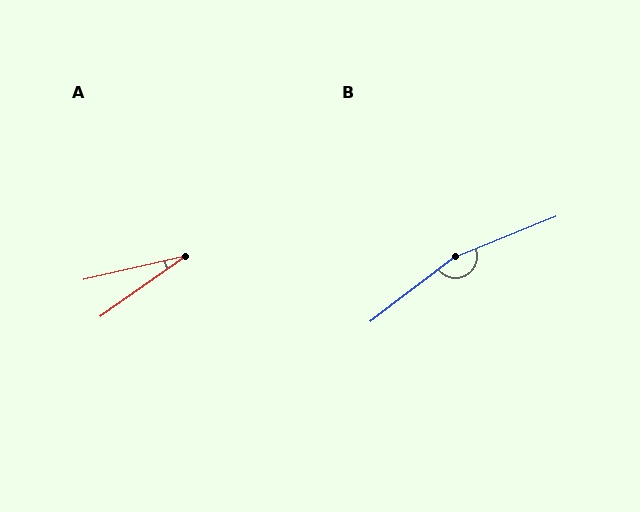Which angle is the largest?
B, at approximately 165 degrees.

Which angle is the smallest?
A, at approximately 22 degrees.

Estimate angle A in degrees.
Approximately 22 degrees.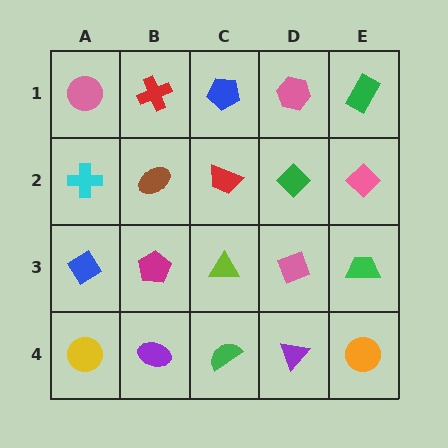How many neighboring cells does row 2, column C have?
4.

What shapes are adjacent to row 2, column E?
A green rectangle (row 1, column E), a green trapezoid (row 3, column E), a green diamond (row 2, column D).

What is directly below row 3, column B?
A purple ellipse.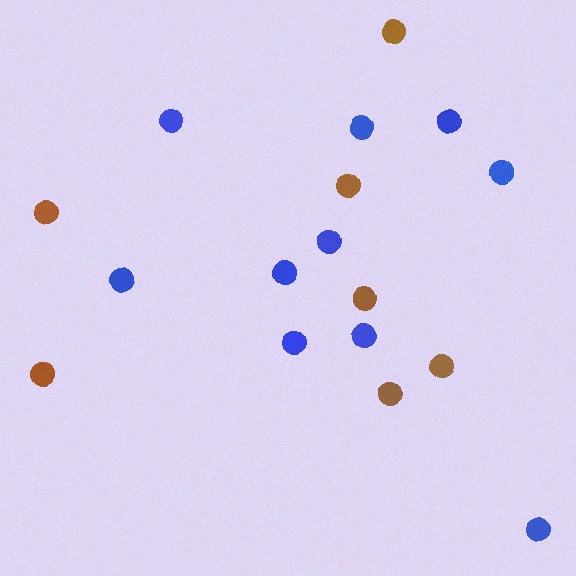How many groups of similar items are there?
There are 2 groups: one group of blue circles (10) and one group of brown circles (7).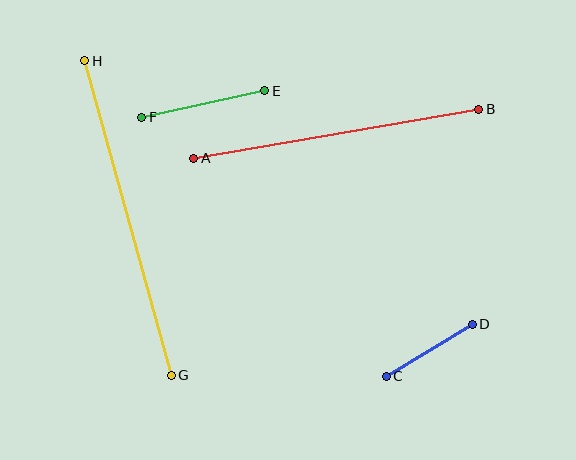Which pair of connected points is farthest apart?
Points G and H are farthest apart.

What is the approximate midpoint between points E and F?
The midpoint is at approximately (203, 104) pixels.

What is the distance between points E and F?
The distance is approximately 126 pixels.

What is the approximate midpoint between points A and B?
The midpoint is at approximately (336, 134) pixels.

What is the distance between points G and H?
The distance is approximately 326 pixels.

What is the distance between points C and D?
The distance is approximately 101 pixels.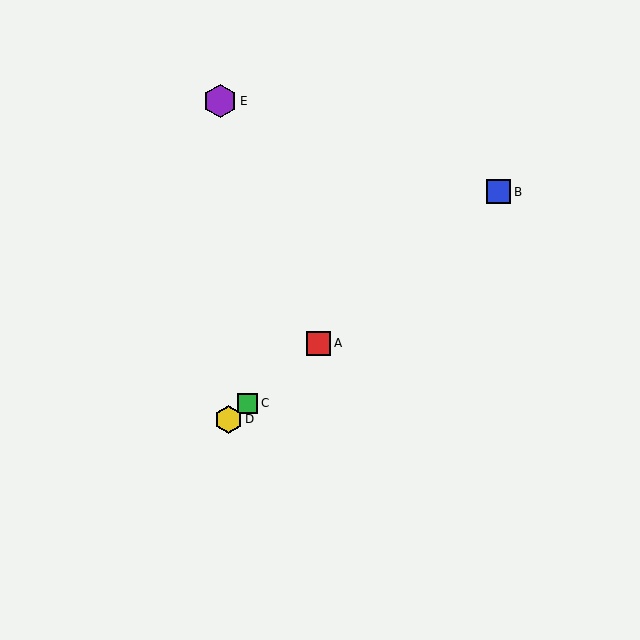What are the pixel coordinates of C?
Object C is at (248, 403).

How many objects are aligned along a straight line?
4 objects (A, B, C, D) are aligned along a straight line.